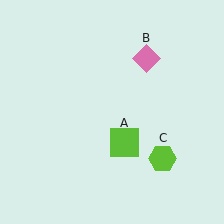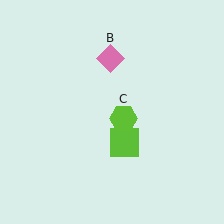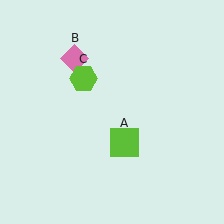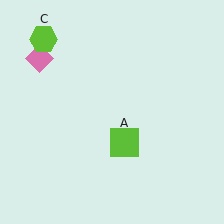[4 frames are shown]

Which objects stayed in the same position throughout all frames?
Lime square (object A) remained stationary.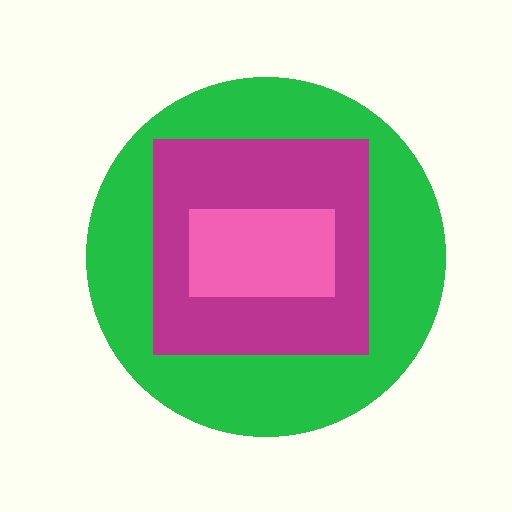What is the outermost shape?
The green circle.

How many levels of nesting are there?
3.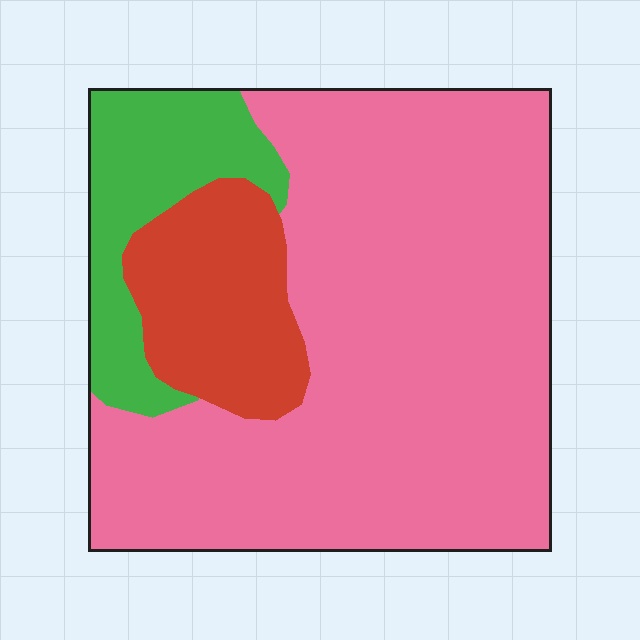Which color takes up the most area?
Pink, at roughly 70%.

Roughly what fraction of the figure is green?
Green takes up about one eighth (1/8) of the figure.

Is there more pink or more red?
Pink.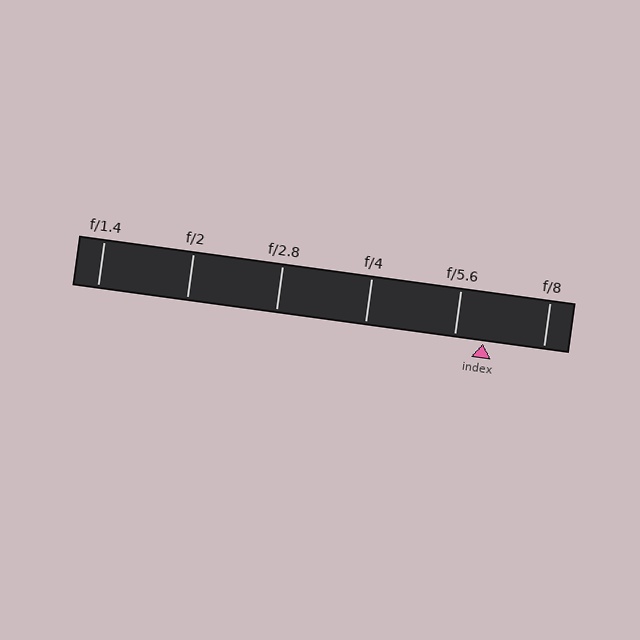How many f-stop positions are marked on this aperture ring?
There are 6 f-stop positions marked.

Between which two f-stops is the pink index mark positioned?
The index mark is between f/5.6 and f/8.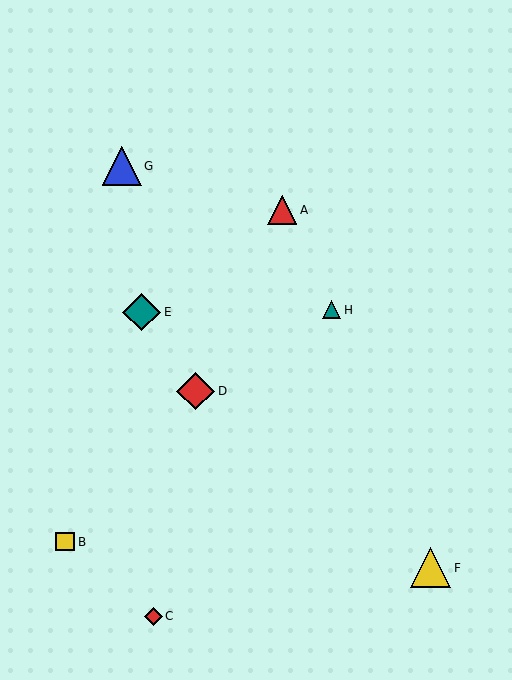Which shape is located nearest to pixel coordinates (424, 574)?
The yellow triangle (labeled F) at (431, 568) is nearest to that location.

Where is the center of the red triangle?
The center of the red triangle is at (282, 210).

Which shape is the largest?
The yellow triangle (labeled F) is the largest.